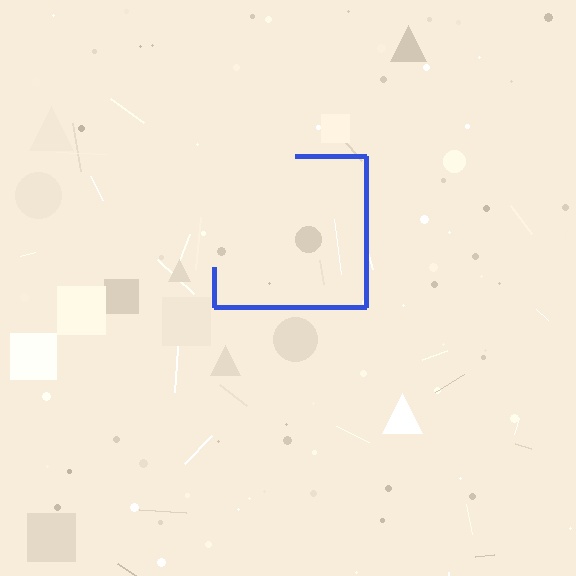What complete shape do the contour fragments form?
The contour fragments form a square.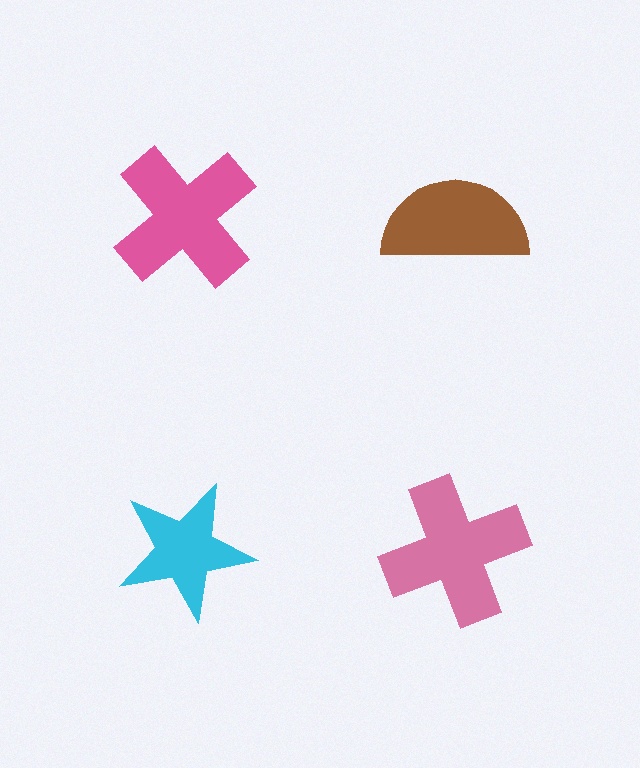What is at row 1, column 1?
A pink cross.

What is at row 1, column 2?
A brown semicircle.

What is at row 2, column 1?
A cyan star.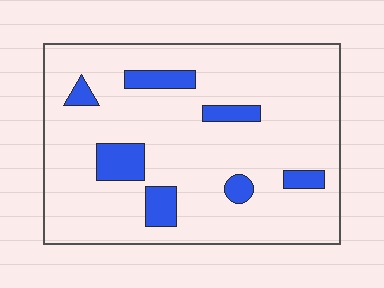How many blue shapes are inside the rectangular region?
7.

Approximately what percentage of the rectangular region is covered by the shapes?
Approximately 15%.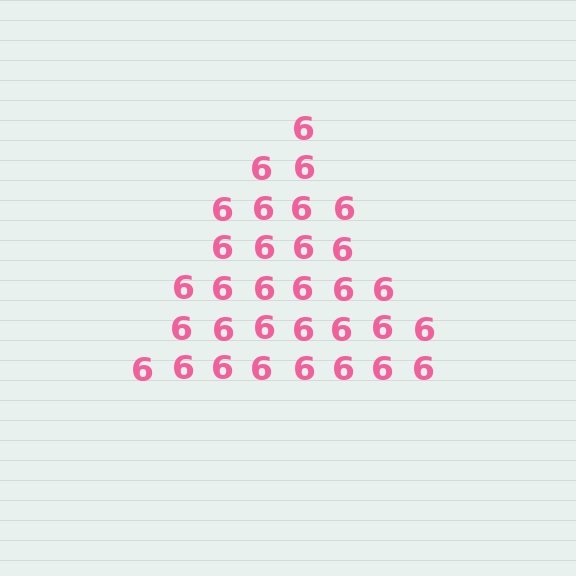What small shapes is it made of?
It is made of small digit 6's.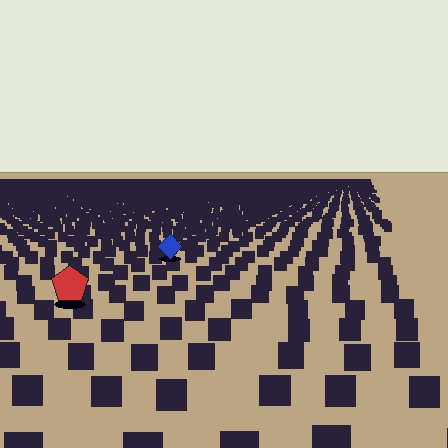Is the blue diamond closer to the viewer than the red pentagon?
No. The red pentagon is closer — you can tell from the texture gradient: the ground texture is coarser near it.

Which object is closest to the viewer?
The red pentagon is closest. The texture marks near it are larger and more spread out.